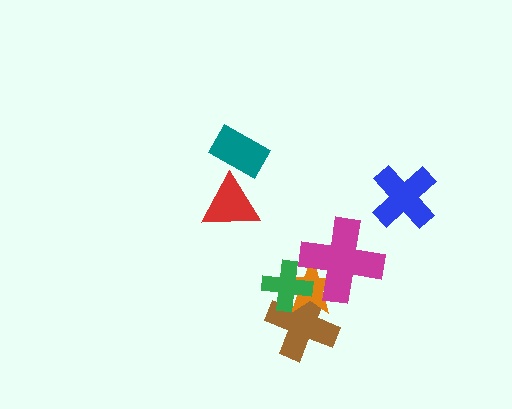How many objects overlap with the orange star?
3 objects overlap with the orange star.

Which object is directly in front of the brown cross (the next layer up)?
The orange star is directly in front of the brown cross.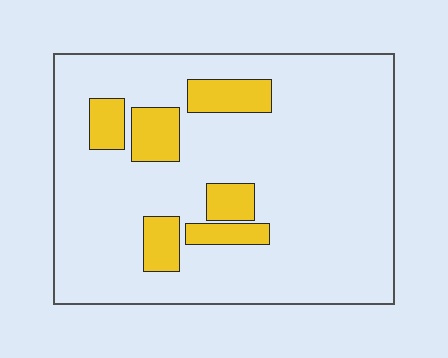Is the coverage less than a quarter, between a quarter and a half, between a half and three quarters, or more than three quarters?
Less than a quarter.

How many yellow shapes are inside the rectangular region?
6.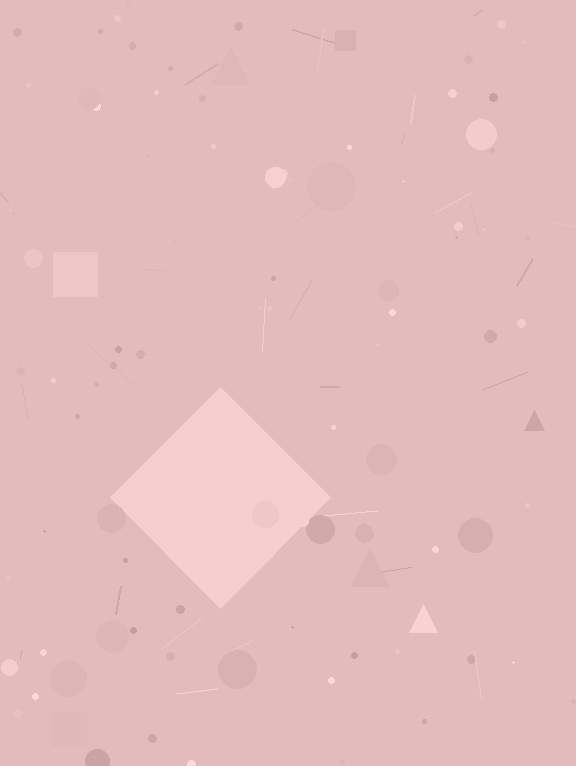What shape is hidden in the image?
A diamond is hidden in the image.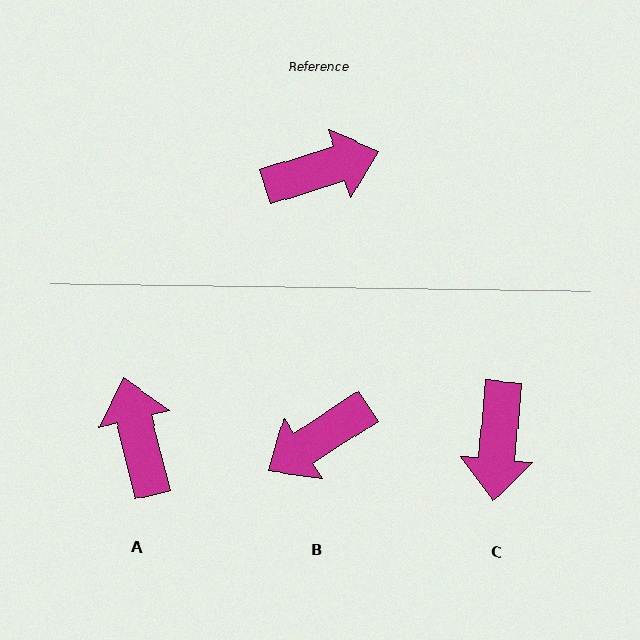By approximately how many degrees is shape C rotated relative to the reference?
Approximately 112 degrees clockwise.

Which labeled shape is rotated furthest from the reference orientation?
B, about 165 degrees away.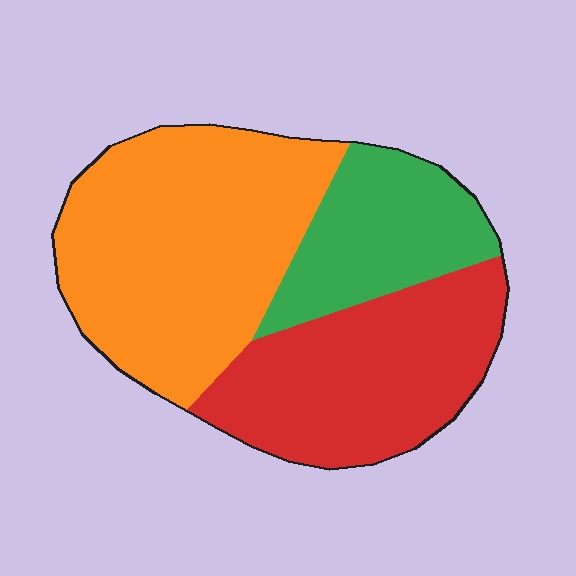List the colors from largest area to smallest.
From largest to smallest: orange, red, green.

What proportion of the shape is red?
Red covers 33% of the shape.